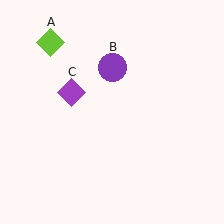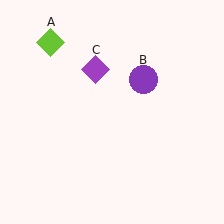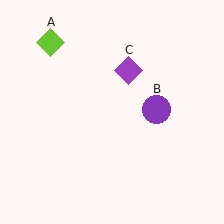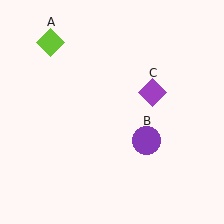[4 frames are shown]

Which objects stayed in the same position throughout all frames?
Lime diamond (object A) remained stationary.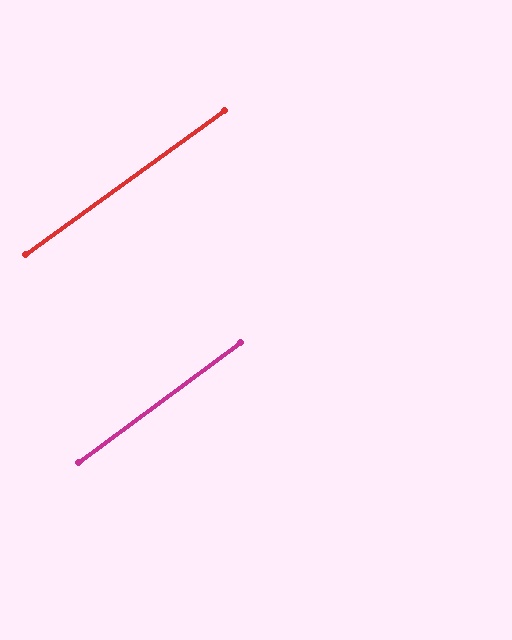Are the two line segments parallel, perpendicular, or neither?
Parallel — their directions differ by only 0.9°.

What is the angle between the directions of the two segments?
Approximately 1 degree.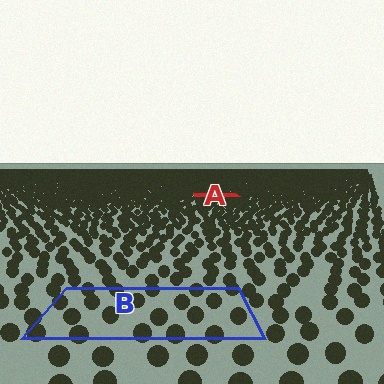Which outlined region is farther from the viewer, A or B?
Region A is farther from the viewer — the texture elements inside it appear smaller and more densely packed.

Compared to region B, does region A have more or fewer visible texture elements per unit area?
Region A has more texture elements per unit area — they are packed more densely because it is farther away.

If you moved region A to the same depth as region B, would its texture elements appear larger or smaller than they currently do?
They would appear larger. At a closer depth, the same texture elements are projected at a bigger on-screen size.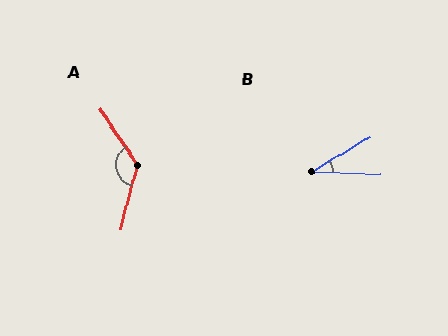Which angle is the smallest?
B, at approximately 32 degrees.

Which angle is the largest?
A, at approximately 131 degrees.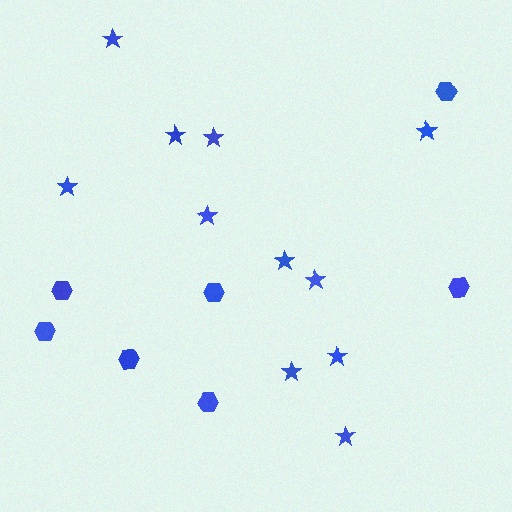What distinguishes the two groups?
There are 2 groups: one group of stars (11) and one group of hexagons (7).